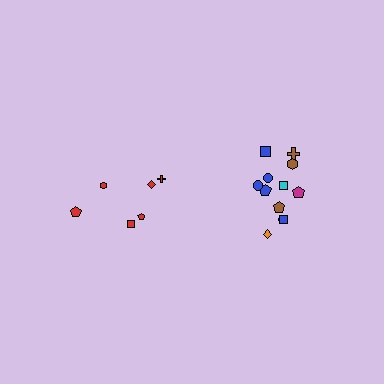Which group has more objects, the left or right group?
The right group.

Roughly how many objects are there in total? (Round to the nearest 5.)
Roughly 20 objects in total.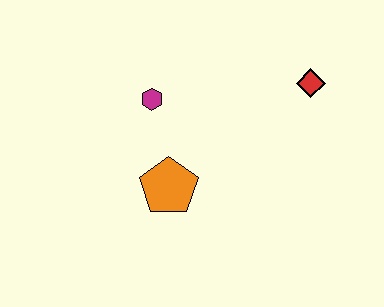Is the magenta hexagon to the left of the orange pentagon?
Yes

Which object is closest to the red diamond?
The magenta hexagon is closest to the red diamond.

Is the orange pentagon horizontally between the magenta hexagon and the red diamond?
Yes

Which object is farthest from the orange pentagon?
The red diamond is farthest from the orange pentagon.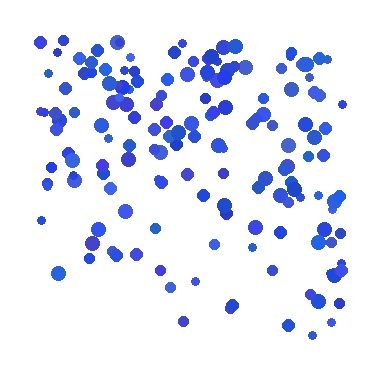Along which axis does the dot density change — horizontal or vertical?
Vertical.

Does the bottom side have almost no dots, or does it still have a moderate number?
Still a moderate number, just noticeably fewer than the top.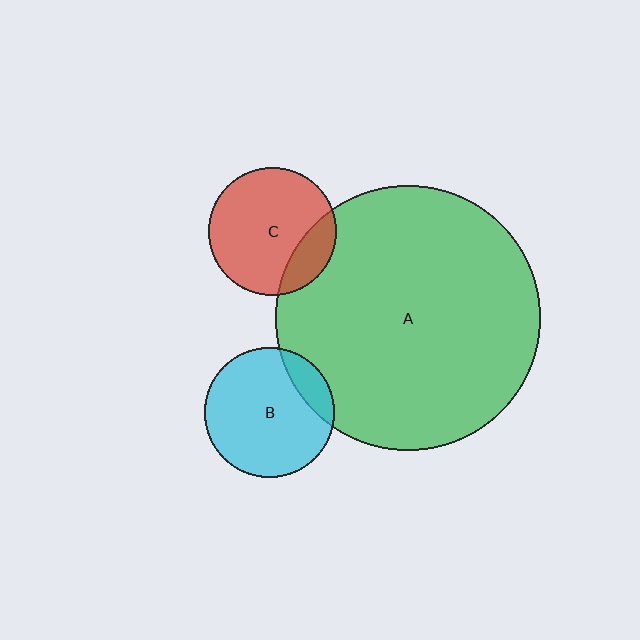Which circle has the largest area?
Circle A (green).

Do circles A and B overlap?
Yes.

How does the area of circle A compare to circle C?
Approximately 4.3 times.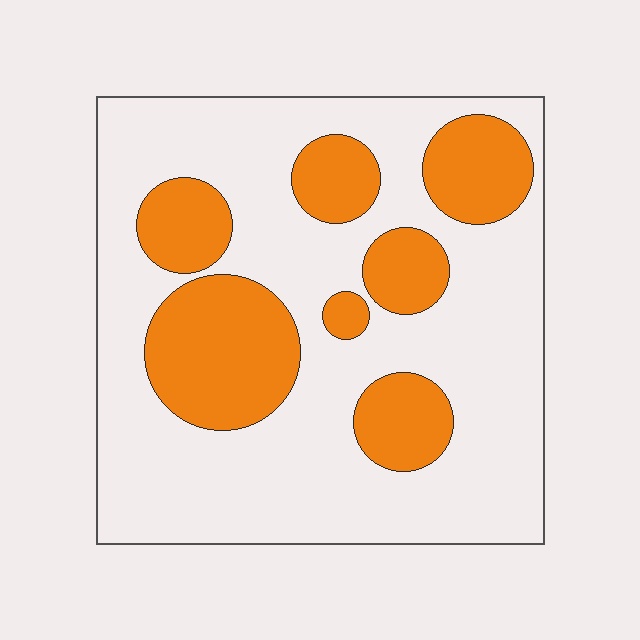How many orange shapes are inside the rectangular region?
7.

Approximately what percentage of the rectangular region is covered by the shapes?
Approximately 30%.